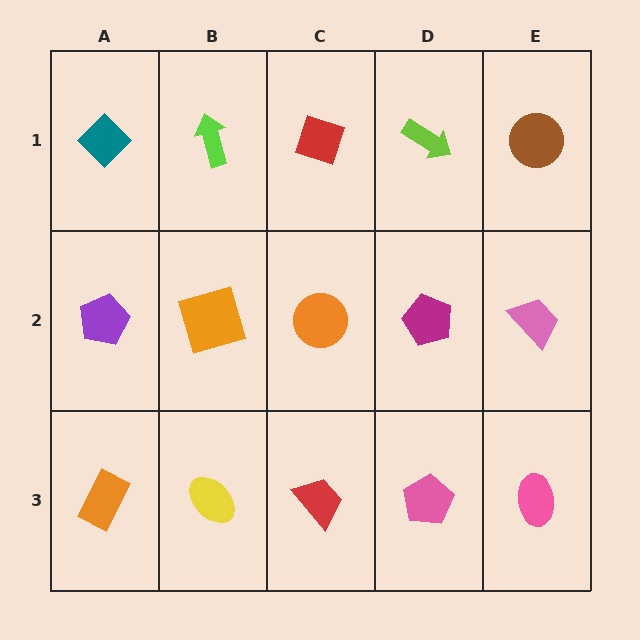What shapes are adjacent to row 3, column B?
An orange square (row 2, column B), an orange rectangle (row 3, column A), a red trapezoid (row 3, column C).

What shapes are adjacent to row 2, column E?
A brown circle (row 1, column E), a pink ellipse (row 3, column E), a magenta pentagon (row 2, column D).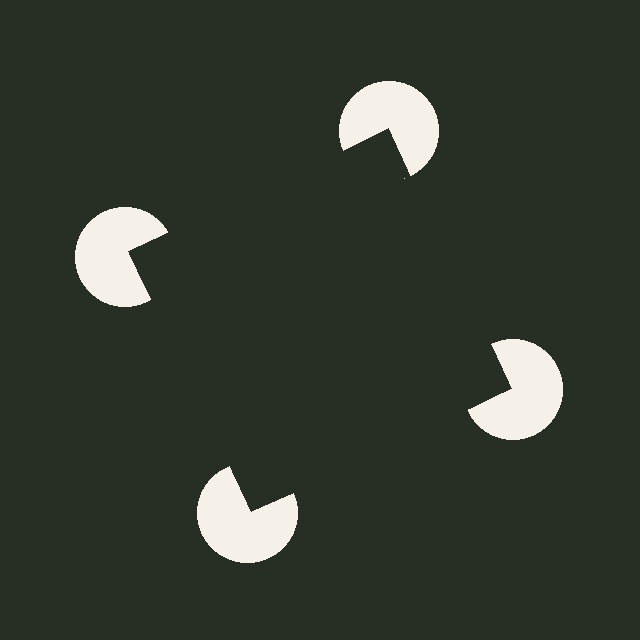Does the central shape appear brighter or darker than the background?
It typically appears slightly darker than the background, even though no actual brightness change is drawn.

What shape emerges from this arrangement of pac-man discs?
An illusory square — its edges are inferred from the aligned wedge cuts in the pac-man discs, not physically drawn.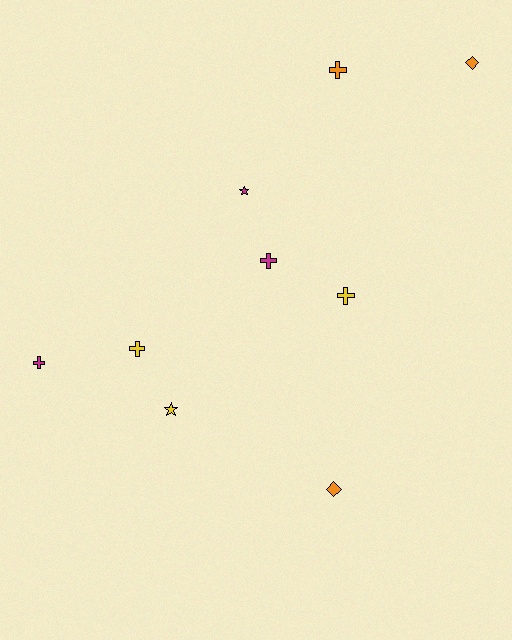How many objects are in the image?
There are 9 objects.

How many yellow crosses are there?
There are 2 yellow crosses.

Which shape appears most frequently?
Cross, with 5 objects.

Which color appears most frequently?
Magenta, with 3 objects.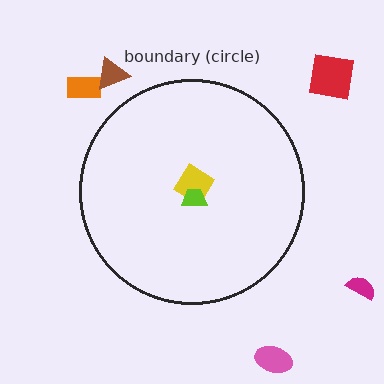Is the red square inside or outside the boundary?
Outside.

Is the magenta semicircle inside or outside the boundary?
Outside.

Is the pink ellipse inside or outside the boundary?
Outside.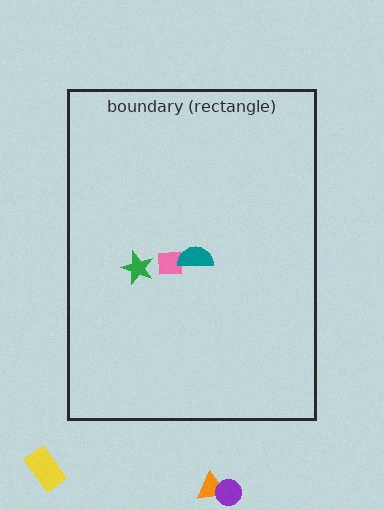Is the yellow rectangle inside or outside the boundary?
Outside.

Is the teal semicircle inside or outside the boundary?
Inside.